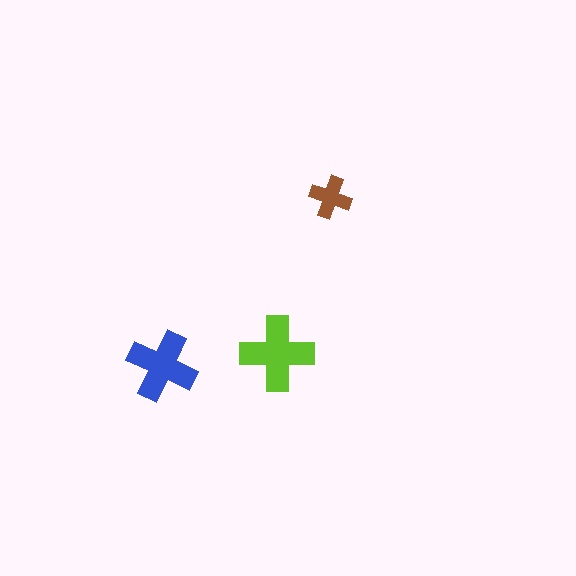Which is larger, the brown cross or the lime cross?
The lime one.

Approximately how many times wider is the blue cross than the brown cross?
About 1.5 times wider.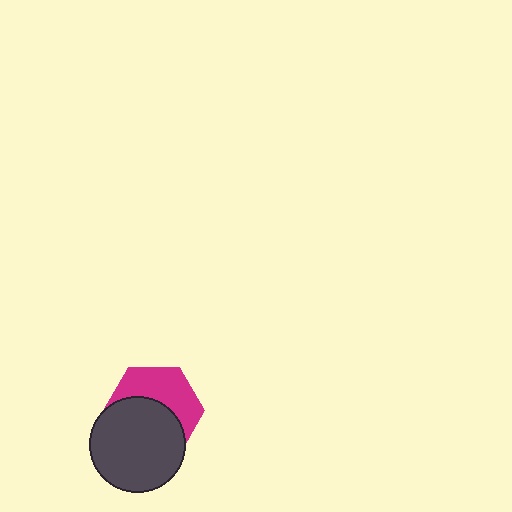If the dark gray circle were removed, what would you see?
You would see the complete magenta hexagon.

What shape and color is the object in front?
The object in front is a dark gray circle.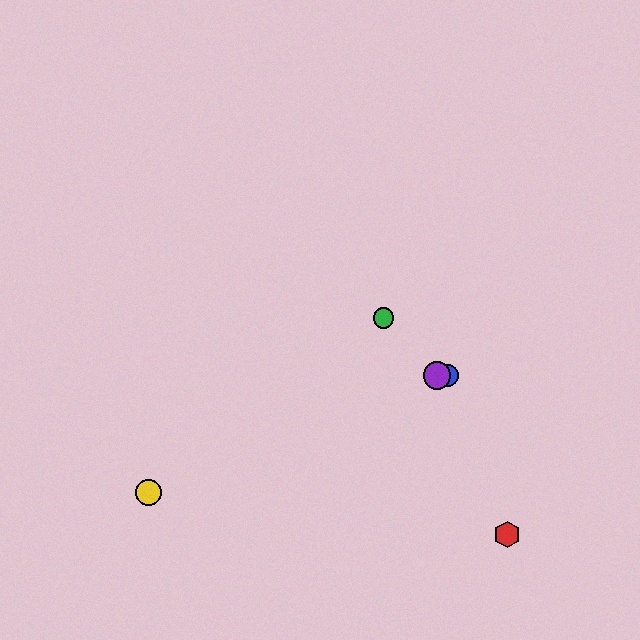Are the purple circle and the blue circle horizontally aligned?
Yes, both are at y≈376.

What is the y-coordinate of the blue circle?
The blue circle is at y≈376.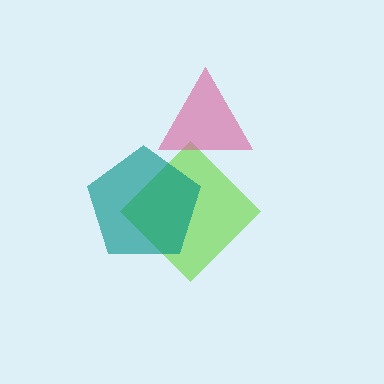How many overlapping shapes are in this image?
There are 3 overlapping shapes in the image.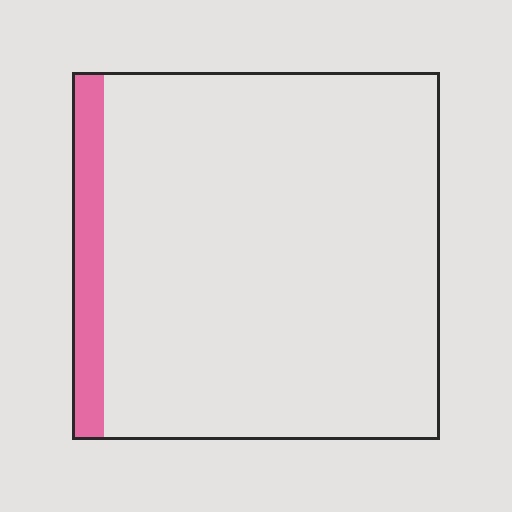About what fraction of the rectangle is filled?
About one tenth (1/10).